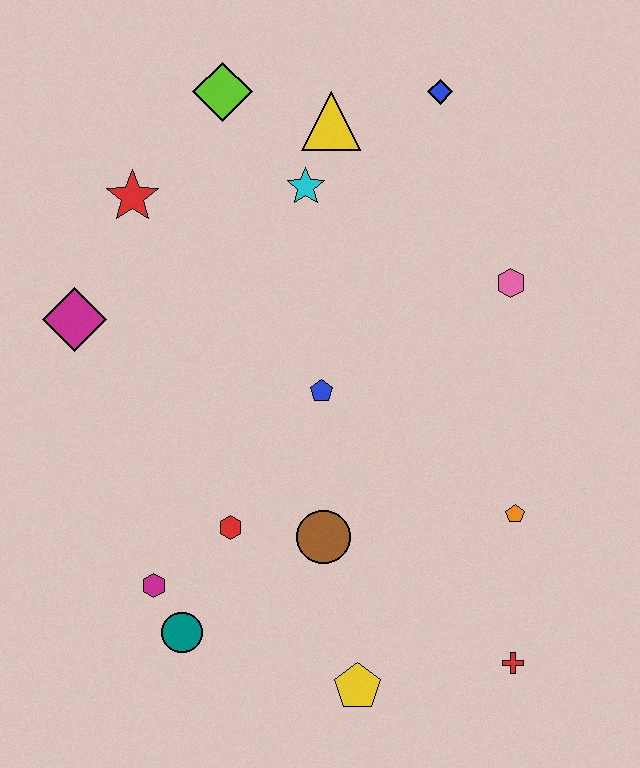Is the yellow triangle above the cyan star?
Yes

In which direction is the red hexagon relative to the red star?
The red hexagon is below the red star.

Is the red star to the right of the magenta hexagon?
No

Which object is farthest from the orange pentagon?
The lime diamond is farthest from the orange pentagon.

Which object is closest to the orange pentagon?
The red cross is closest to the orange pentagon.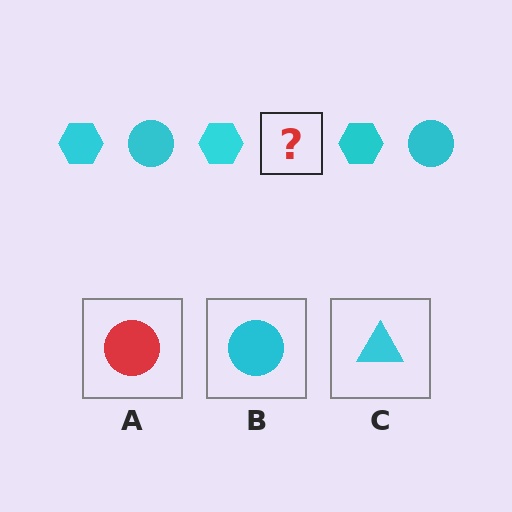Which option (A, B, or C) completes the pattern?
B.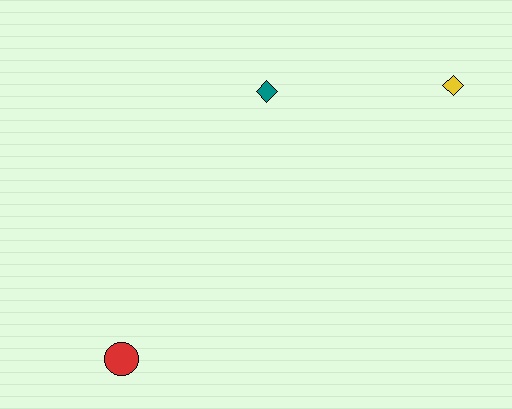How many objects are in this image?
There are 3 objects.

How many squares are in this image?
There are no squares.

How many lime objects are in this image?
There are no lime objects.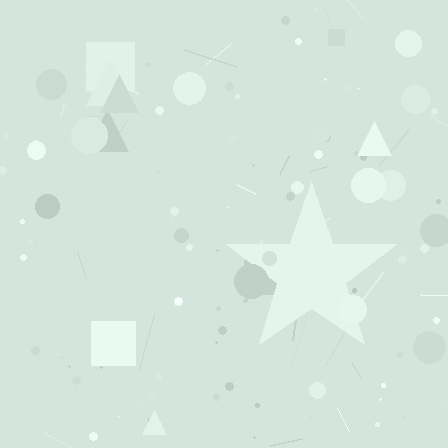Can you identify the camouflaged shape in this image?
The camouflaged shape is a star.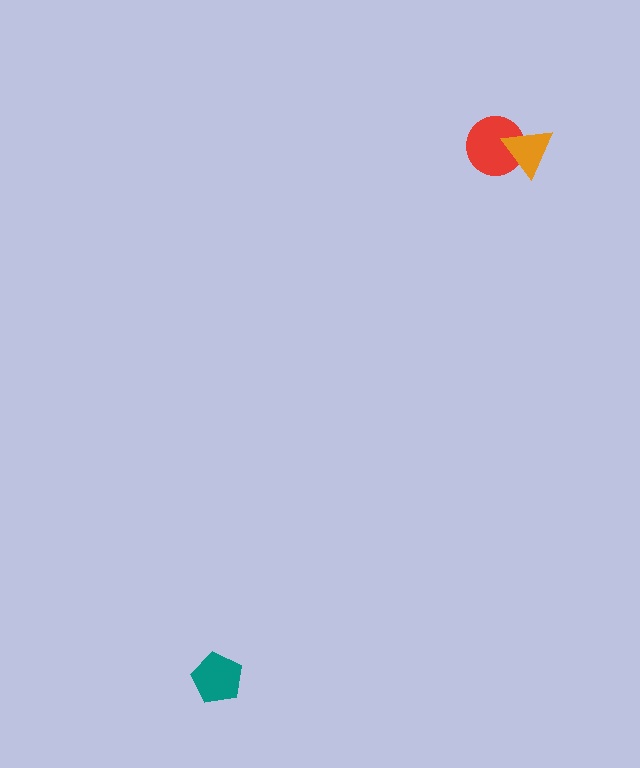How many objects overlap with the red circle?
1 object overlaps with the red circle.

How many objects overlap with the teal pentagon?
0 objects overlap with the teal pentagon.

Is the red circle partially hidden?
Yes, it is partially covered by another shape.